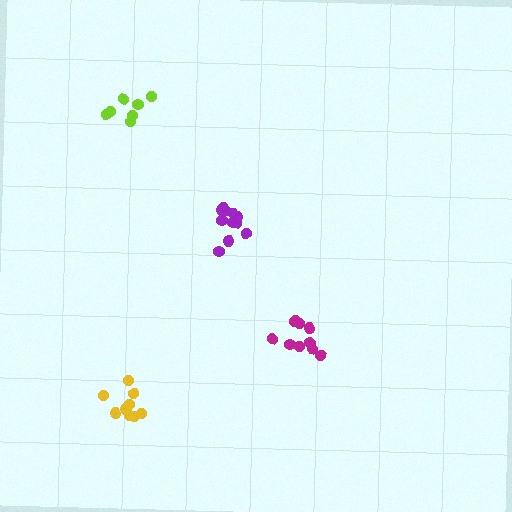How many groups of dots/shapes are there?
There are 4 groups.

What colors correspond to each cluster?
The clusters are colored: purple, magenta, yellow, lime.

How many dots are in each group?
Group 1: 12 dots, Group 2: 10 dots, Group 3: 9 dots, Group 4: 7 dots (38 total).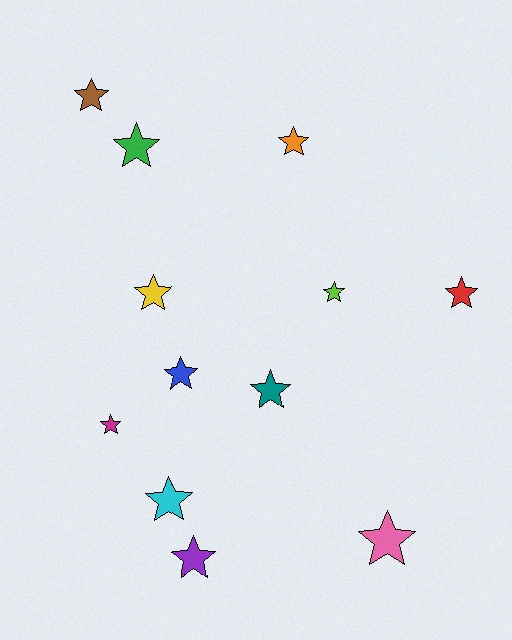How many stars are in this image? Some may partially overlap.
There are 12 stars.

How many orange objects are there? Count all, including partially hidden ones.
There is 1 orange object.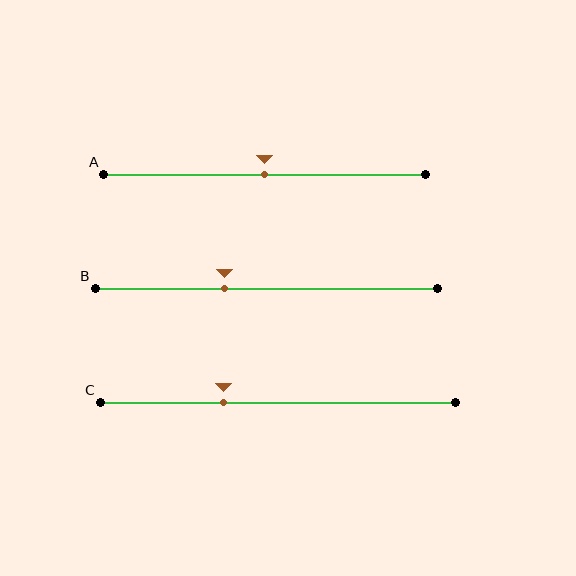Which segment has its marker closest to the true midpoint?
Segment A has its marker closest to the true midpoint.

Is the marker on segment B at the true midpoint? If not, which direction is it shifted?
No, the marker on segment B is shifted to the left by about 12% of the segment length.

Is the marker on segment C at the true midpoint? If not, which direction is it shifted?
No, the marker on segment C is shifted to the left by about 15% of the segment length.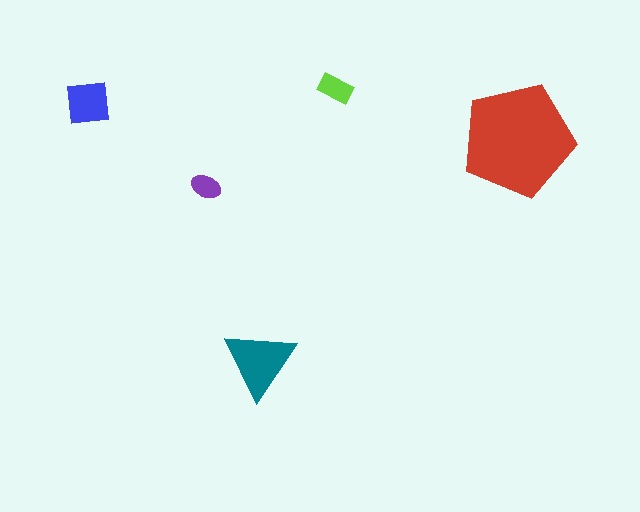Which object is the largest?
The red pentagon.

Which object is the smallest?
The purple ellipse.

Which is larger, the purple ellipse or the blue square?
The blue square.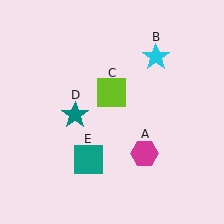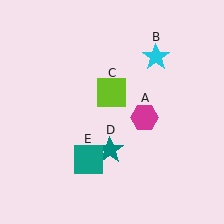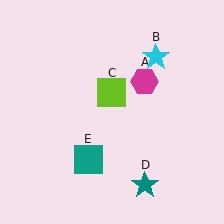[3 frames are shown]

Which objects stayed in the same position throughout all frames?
Cyan star (object B) and lime square (object C) and teal square (object E) remained stationary.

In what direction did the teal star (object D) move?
The teal star (object D) moved down and to the right.